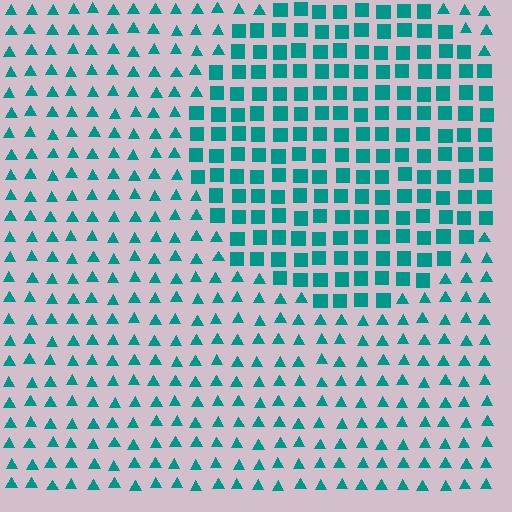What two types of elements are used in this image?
The image uses squares inside the circle region and triangles outside it.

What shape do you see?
I see a circle.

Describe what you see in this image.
The image is filled with small teal elements arranged in a uniform grid. A circle-shaped region contains squares, while the surrounding area contains triangles. The boundary is defined purely by the change in element shape.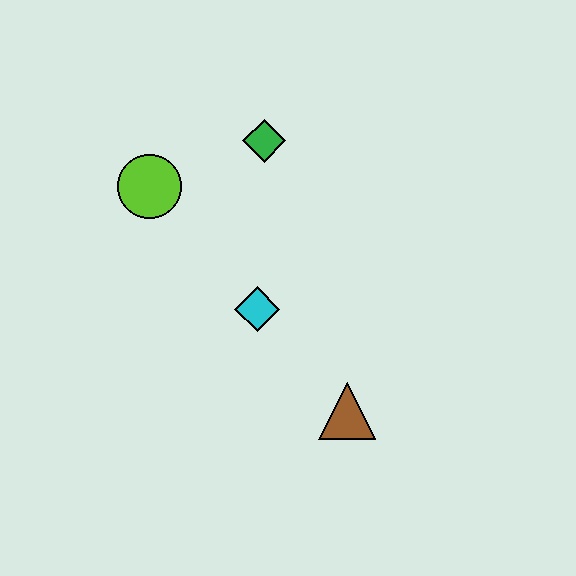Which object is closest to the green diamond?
The lime circle is closest to the green diamond.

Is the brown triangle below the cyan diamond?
Yes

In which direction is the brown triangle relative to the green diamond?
The brown triangle is below the green diamond.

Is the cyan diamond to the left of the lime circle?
No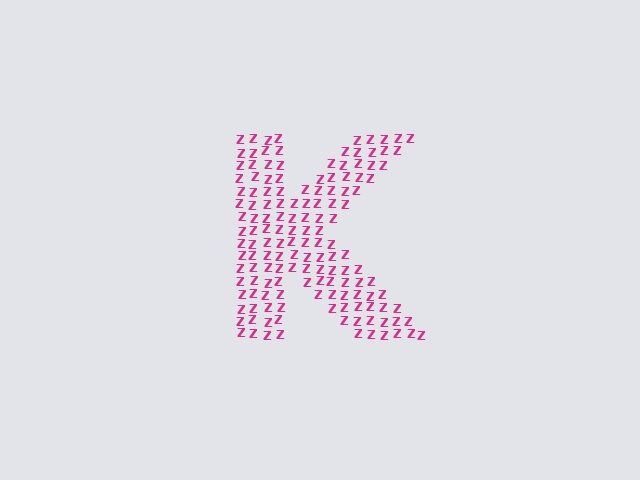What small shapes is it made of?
It is made of small letter Z's.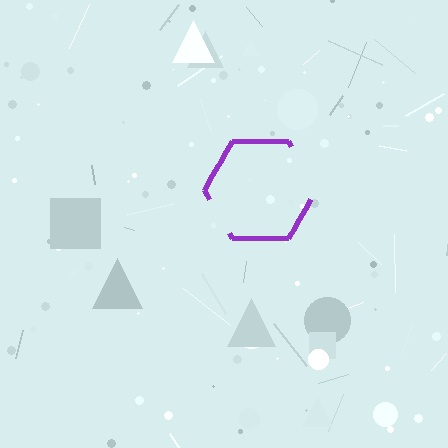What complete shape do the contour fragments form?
The contour fragments form a hexagon.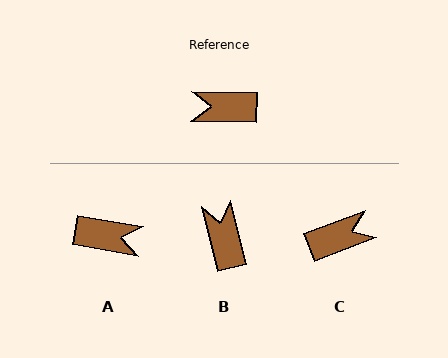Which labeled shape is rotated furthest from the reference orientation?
A, about 171 degrees away.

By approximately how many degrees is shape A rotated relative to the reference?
Approximately 171 degrees counter-clockwise.